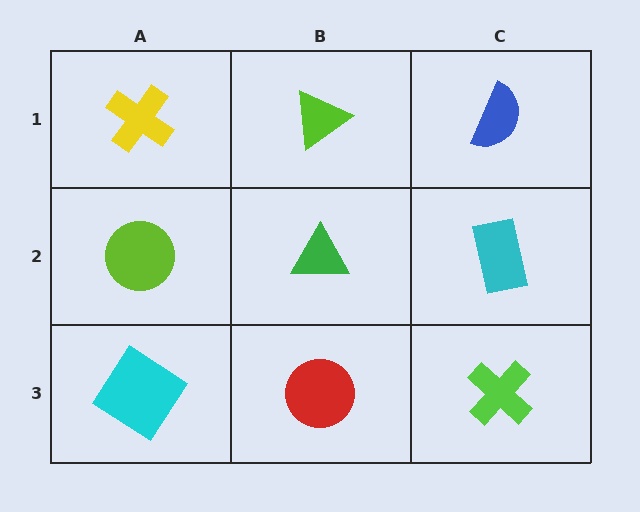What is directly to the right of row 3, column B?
A lime cross.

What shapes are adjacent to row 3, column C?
A cyan rectangle (row 2, column C), a red circle (row 3, column B).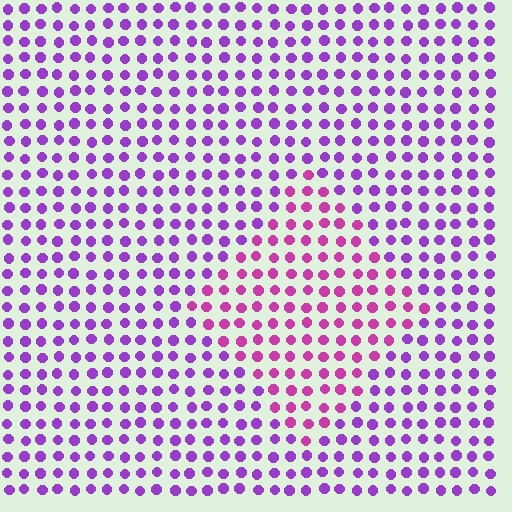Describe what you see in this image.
The image is filled with small purple elements in a uniform arrangement. A diamond-shaped region is visible where the elements are tinted to a slightly different hue, forming a subtle color boundary.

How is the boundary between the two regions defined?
The boundary is defined purely by a slight shift in hue (about 35 degrees). Spacing, size, and orientation are identical on both sides.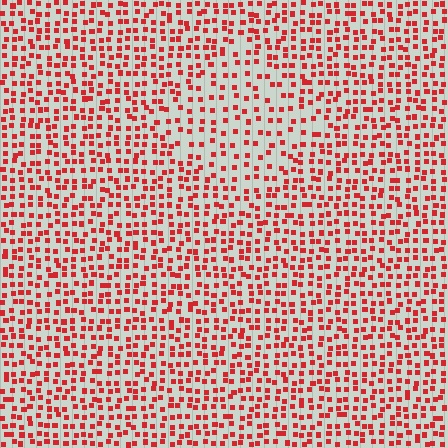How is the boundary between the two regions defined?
The boundary is defined by a change in element density (approximately 1.7x ratio). All elements are the same color, size, and shape.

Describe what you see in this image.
The image contains small red elements arranged at two different densities. A diamond-shaped region is visible where the elements are less densely packed than the surrounding area.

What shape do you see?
I see a diamond.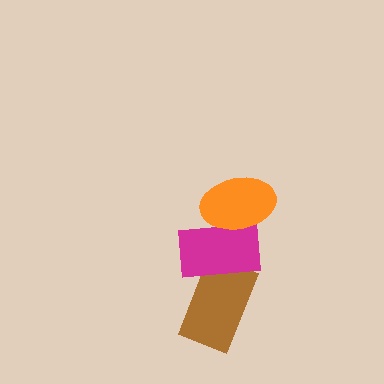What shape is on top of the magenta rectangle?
The orange ellipse is on top of the magenta rectangle.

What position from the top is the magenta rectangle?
The magenta rectangle is 2nd from the top.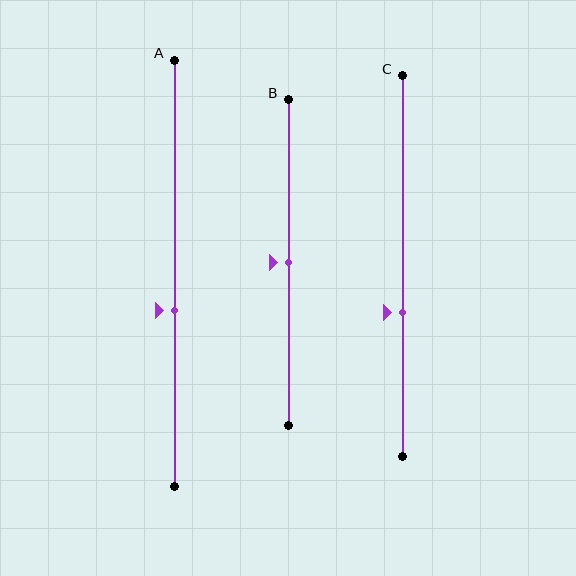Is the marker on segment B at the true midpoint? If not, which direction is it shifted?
Yes, the marker on segment B is at the true midpoint.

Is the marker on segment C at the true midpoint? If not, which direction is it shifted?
No, the marker on segment C is shifted downward by about 12% of the segment length.